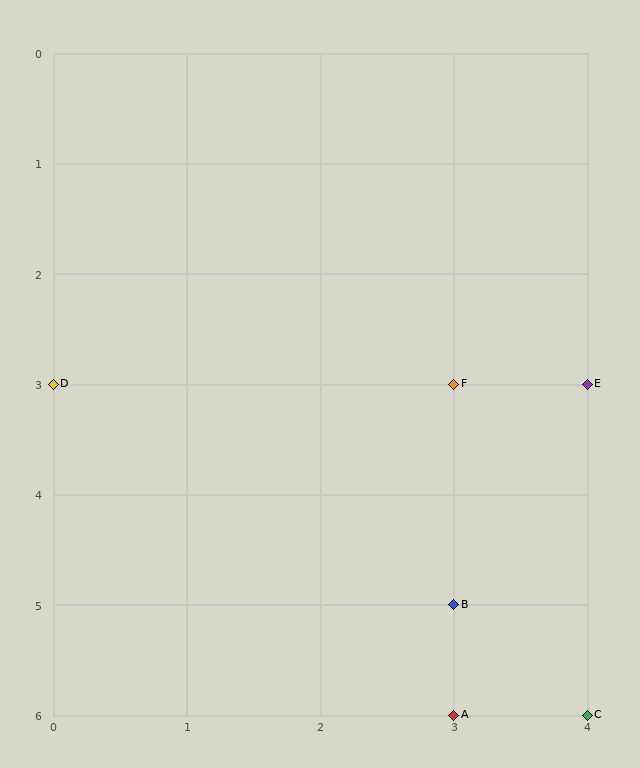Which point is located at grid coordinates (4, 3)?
Point E is at (4, 3).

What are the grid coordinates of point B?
Point B is at grid coordinates (3, 5).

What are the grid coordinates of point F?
Point F is at grid coordinates (3, 3).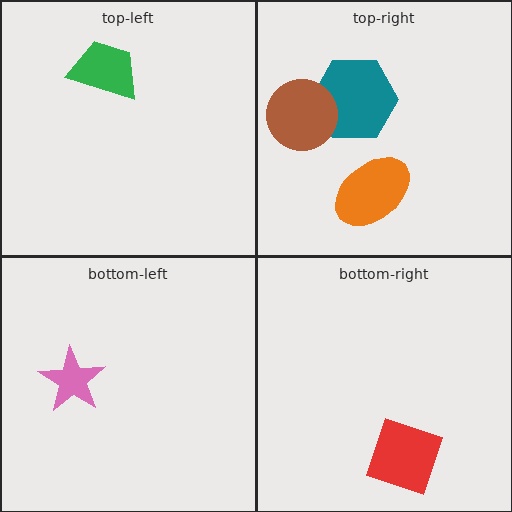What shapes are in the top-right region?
The orange ellipse, the teal hexagon, the brown circle.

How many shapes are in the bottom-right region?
1.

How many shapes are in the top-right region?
3.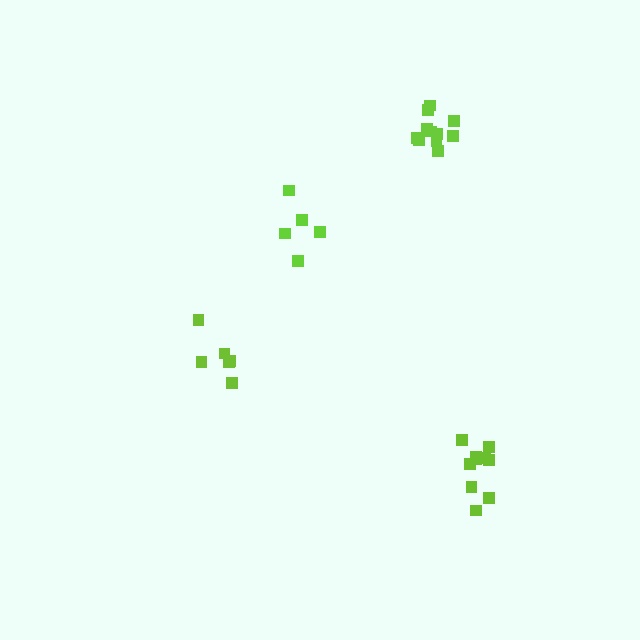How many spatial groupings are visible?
There are 4 spatial groupings.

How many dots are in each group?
Group 1: 6 dots, Group 2: 11 dots, Group 3: 10 dots, Group 4: 5 dots (32 total).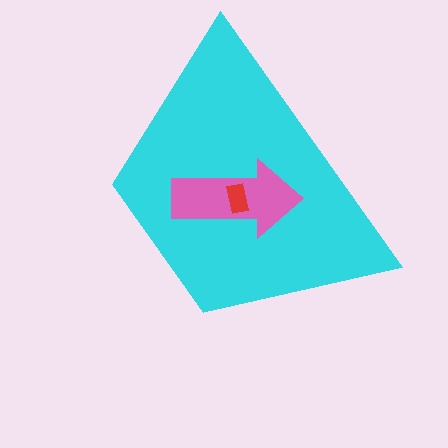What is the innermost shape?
The red rectangle.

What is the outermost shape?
The cyan trapezoid.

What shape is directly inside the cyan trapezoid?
The pink arrow.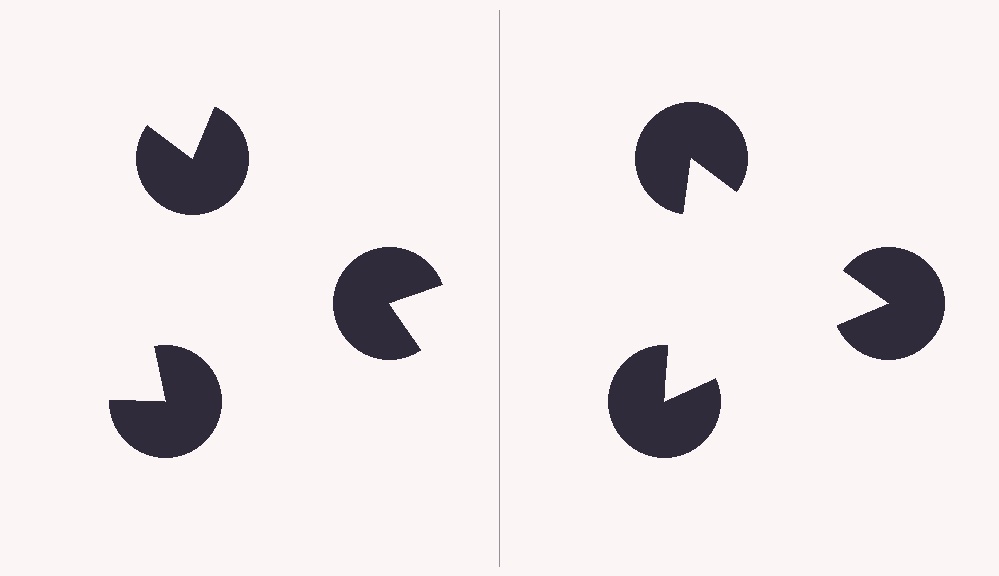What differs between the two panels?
The pac-man discs are positioned identically on both sides; only the wedge orientations differ. On the right they align to a triangle; on the left they are misaligned.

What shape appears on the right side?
An illusory triangle.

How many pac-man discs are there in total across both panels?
6 — 3 on each side.